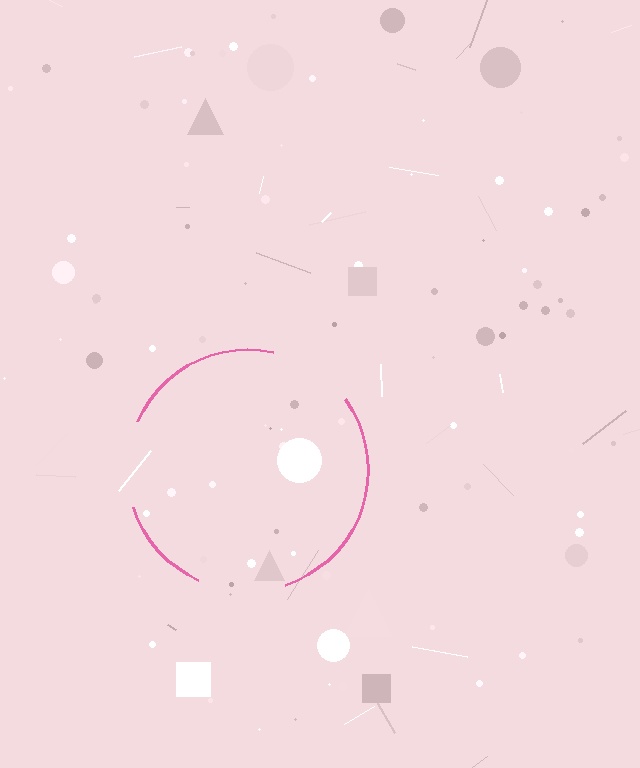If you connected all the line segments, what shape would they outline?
They would outline a circle.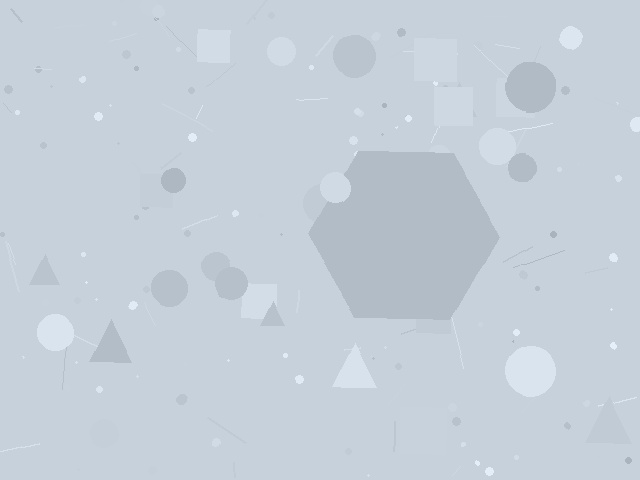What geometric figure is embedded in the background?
A hexagon is embedded in the background.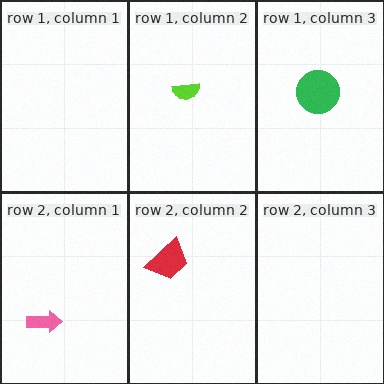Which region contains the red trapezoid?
The row 2, column 2 region.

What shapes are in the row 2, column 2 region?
The red trapezoid.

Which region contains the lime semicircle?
The row 1, column 2 region.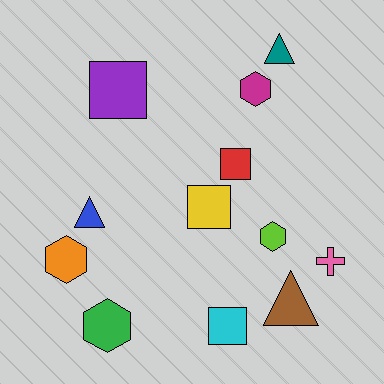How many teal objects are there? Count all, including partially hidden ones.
There is 1 teal object.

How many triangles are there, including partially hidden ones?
There are 3 triangles.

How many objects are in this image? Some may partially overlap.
There are 12 objects.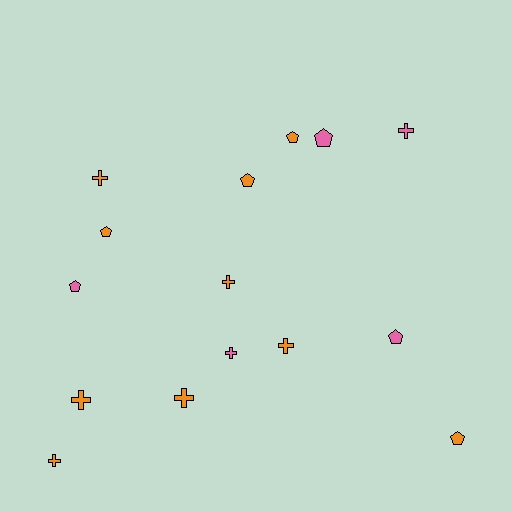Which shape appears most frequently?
Cross, with 8 objects.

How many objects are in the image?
There are 15 objects.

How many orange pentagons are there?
There are 4 orange pentagons.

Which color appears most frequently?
Orange, with 10 objects.